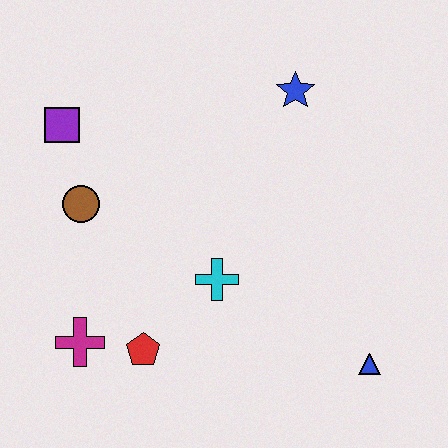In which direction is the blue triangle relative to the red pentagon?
The blue triangle is to the right of the red pentagon.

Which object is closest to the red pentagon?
The magenta cross is closest to the red pentagon.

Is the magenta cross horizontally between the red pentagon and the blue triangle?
No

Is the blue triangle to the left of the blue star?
No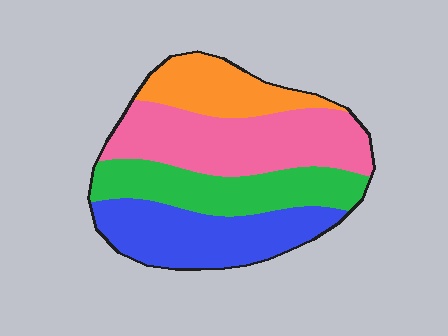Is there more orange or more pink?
Pink.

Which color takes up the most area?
Pink, at roughly 35%.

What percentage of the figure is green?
Green takes up about one quarter (1/4) of the figure.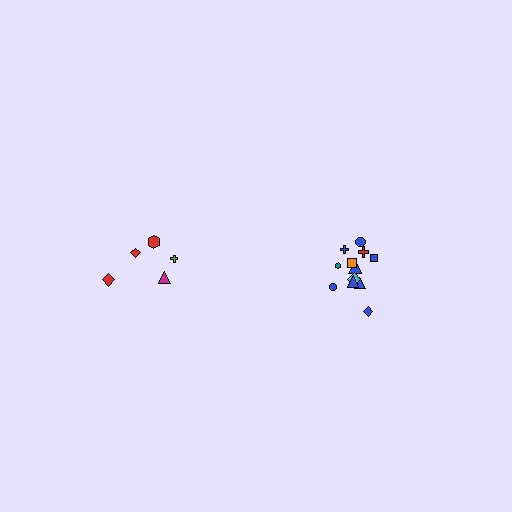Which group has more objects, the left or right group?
The right group.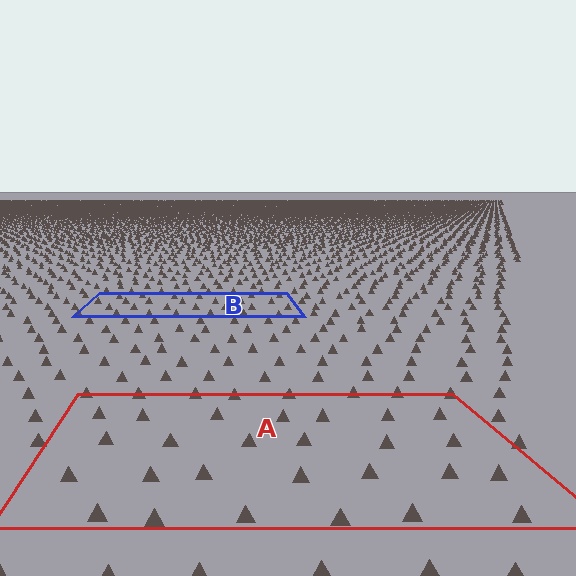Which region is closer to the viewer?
Region A is closer. The texture elements there are larger and more spread out.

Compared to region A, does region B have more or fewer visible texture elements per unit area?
Region B has more texture elements per unit area — they are packed more densely because it is farther away.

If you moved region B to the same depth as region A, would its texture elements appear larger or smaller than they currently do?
They would appear larger. At a closer depth, the same texture elements are projected at a bigger on-screen size.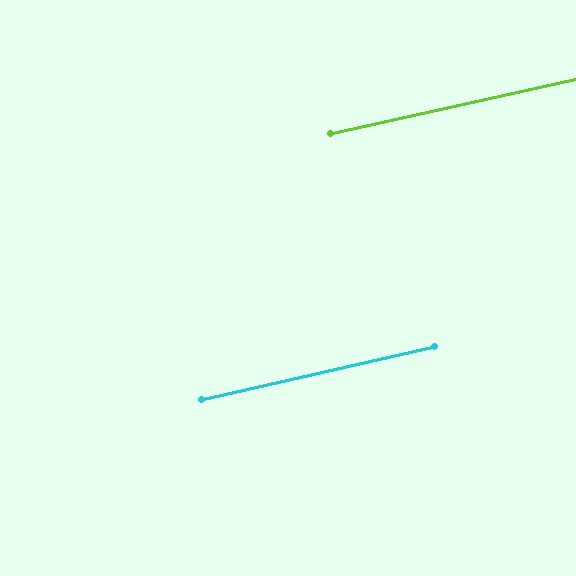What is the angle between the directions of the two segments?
Approximately 0 degrees.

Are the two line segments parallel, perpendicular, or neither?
Parallel — their directions differ by only 0.1°.